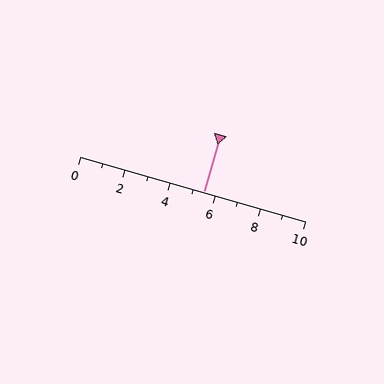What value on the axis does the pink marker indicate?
The marker indicates approximately 5.5.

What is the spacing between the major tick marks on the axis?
The major ticks are spaced 2 apart.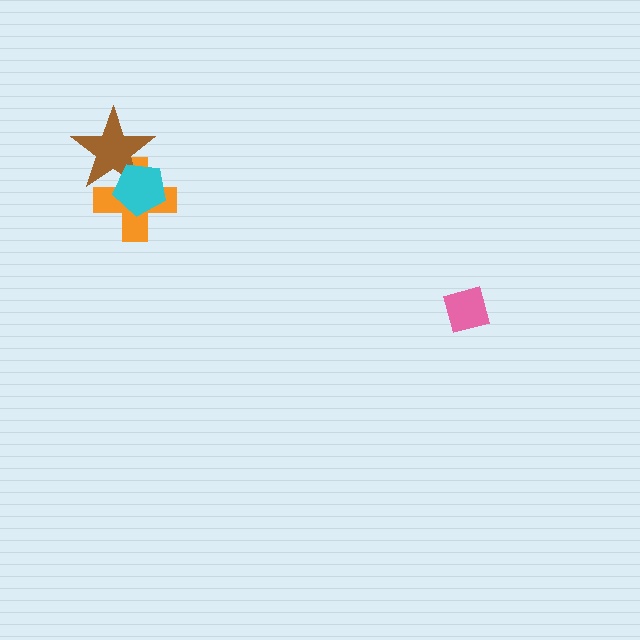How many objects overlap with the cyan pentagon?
2 objects overlap with the cyan pentagon.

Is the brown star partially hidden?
Yes, it is partially covered by another shape.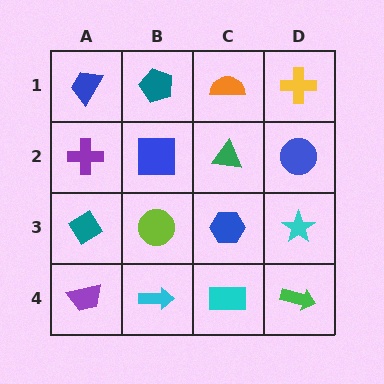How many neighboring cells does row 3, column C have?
4.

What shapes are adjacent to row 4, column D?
A cyan star (row 3, column D), a cyan rectangle (row 4, column C).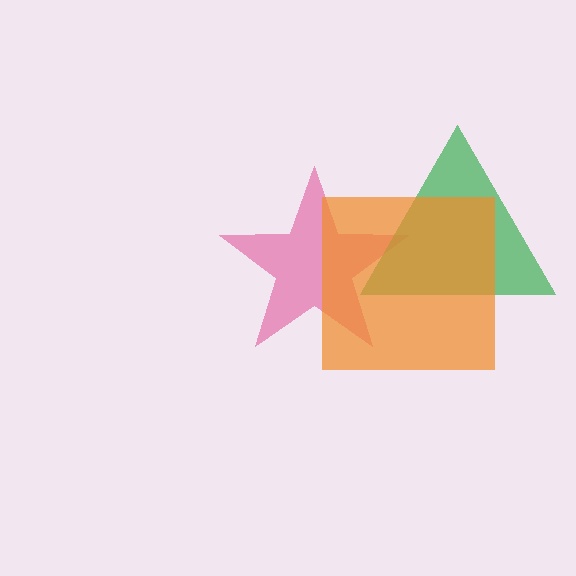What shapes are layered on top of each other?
The layered shapes are: a pink star, a green triangle, an orange square.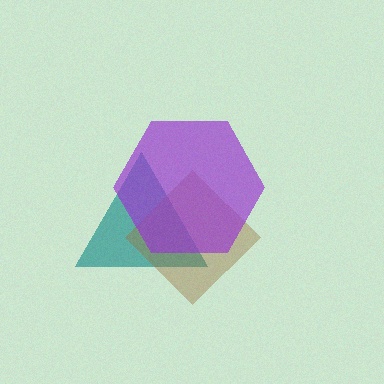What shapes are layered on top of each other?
The layered shapes are: a teal triangle, a brown diamond, a purple hexagon.